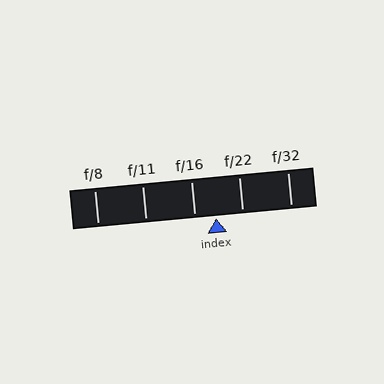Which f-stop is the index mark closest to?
The index mark is closest to f/16.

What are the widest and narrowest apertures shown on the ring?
The widest aperture shown is f/8 and the narrowest is f/32.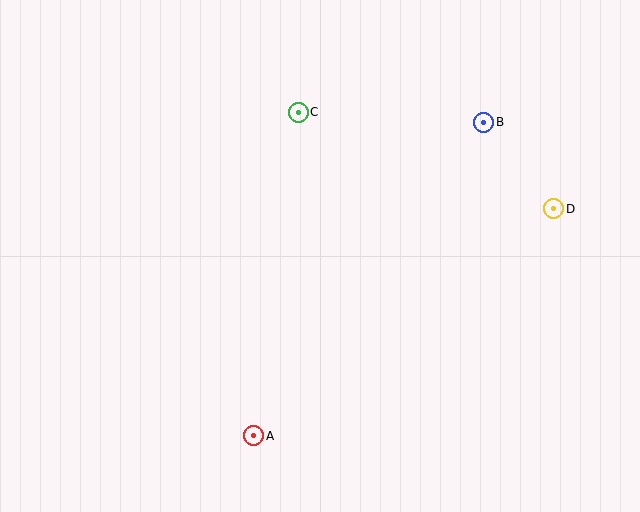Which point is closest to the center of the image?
Point C at (298, 112) is closest to the center.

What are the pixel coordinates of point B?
Point B is at (484, 122).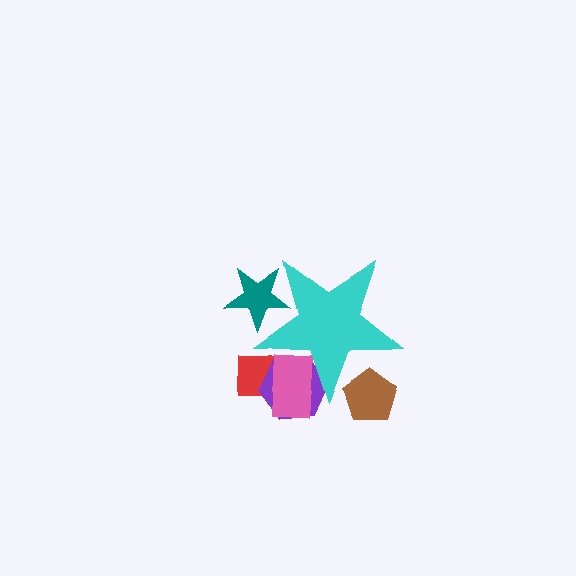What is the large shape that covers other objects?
A cyan star.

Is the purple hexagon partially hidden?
Yes, the purple hexagon is partially hidden behind the cyan star.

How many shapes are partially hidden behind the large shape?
5 shapes are partially hidden.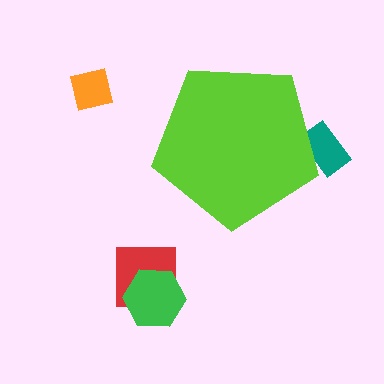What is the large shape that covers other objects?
A lime pentagon.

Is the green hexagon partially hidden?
No, the green hexagon is fully visible.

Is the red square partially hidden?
No, the red square is fully visible.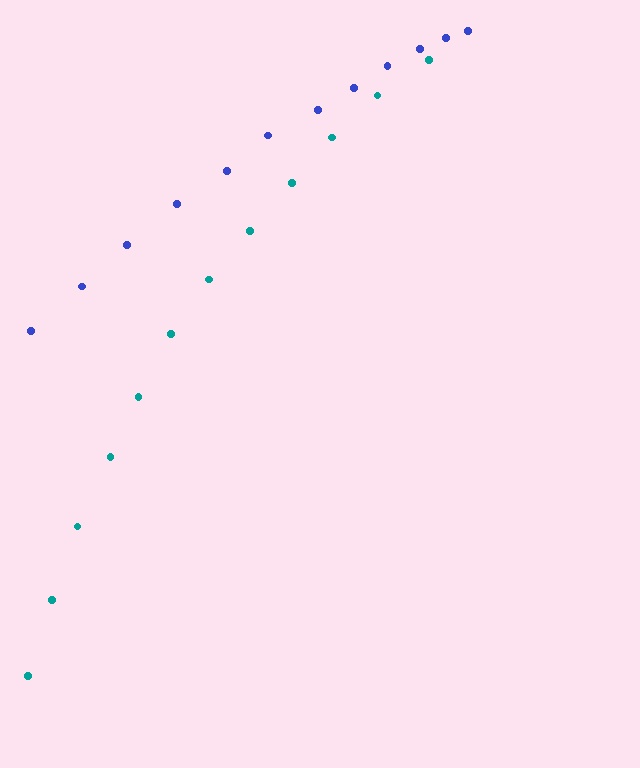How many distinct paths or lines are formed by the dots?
There are 2 distinct paths.